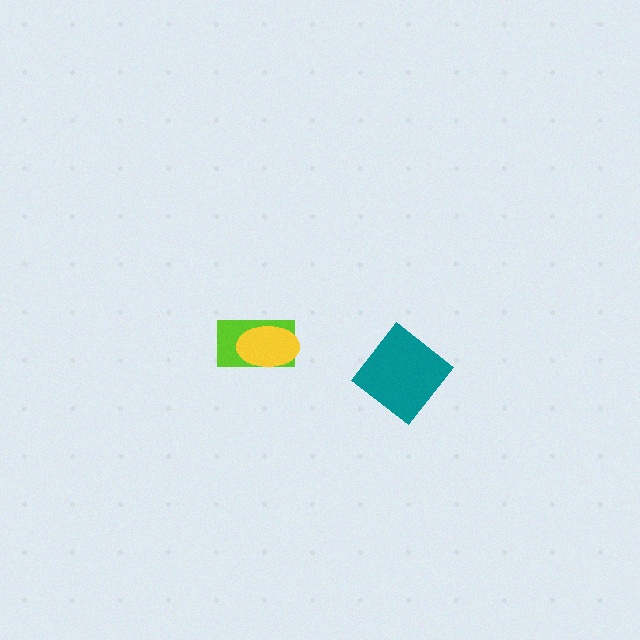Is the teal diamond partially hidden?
No, no other shape covers it.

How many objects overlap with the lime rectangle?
1 object overlaps with the lime rectangle.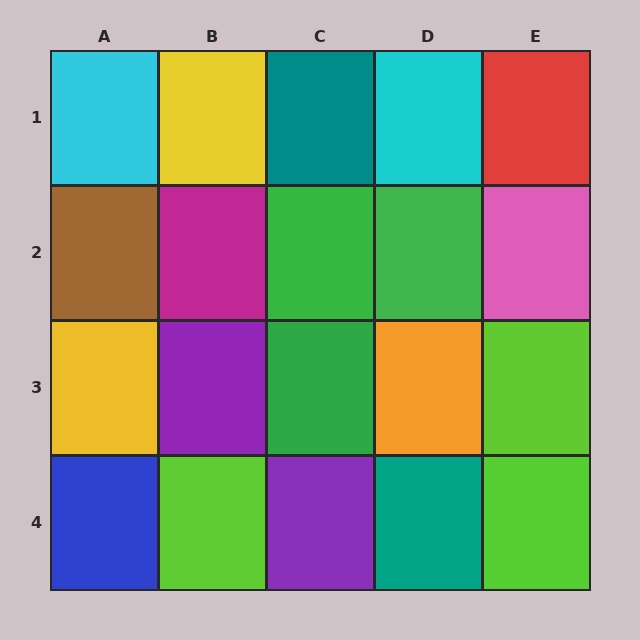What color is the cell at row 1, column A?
Cyan.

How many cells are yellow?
2 cells are yellow.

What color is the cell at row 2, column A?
Brown.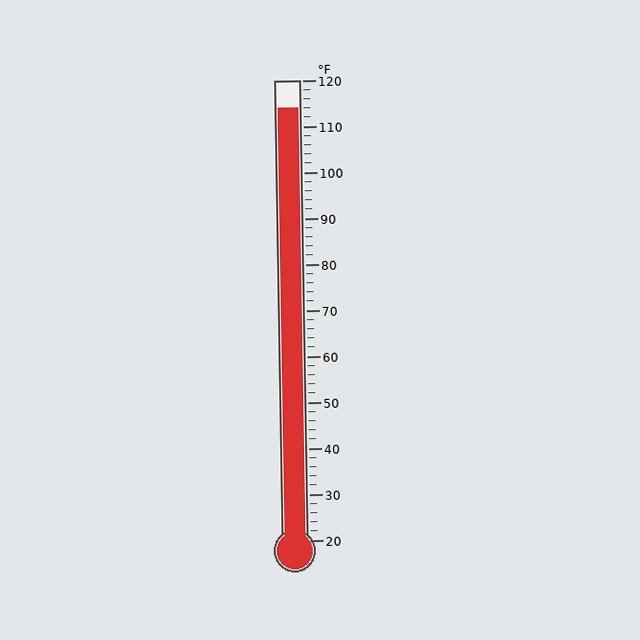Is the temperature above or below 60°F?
The temperature is above 60°F.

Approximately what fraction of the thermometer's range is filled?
The thermometer is filled to approximately 95% of its range.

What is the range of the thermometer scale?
The thermometer scale ranges from 20°F to 120°F.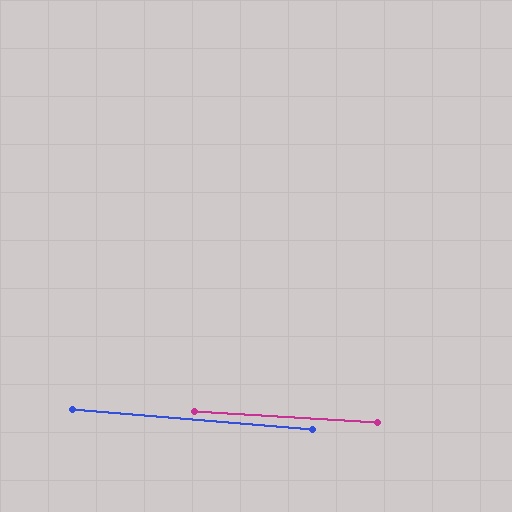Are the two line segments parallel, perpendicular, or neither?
Parallel — their directions differ by only 1.2°.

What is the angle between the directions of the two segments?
Approximately 1 degree.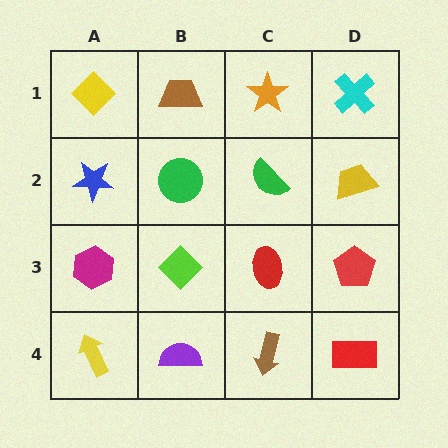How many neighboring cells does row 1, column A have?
2.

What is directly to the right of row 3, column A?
A lime diamond.